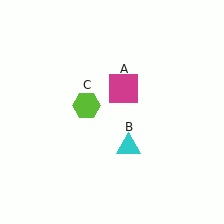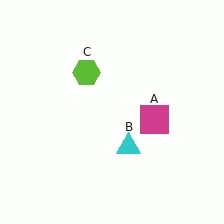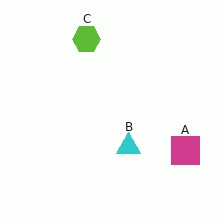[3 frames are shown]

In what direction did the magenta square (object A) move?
The magenta square (object A) moved down and to the right.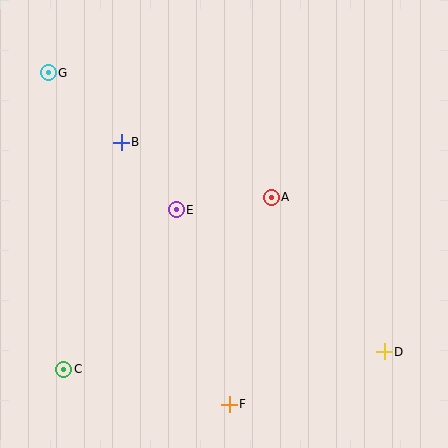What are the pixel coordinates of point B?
Point B is at (121, 142).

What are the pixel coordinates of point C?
Point C is at (64, 369).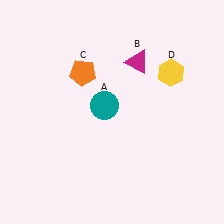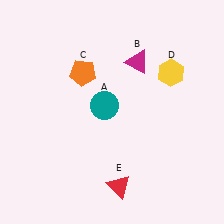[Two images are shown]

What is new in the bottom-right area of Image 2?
A red triangle (E) was added in the bottom-right area of Image 2.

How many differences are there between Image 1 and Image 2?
There is 1 difference between the two images.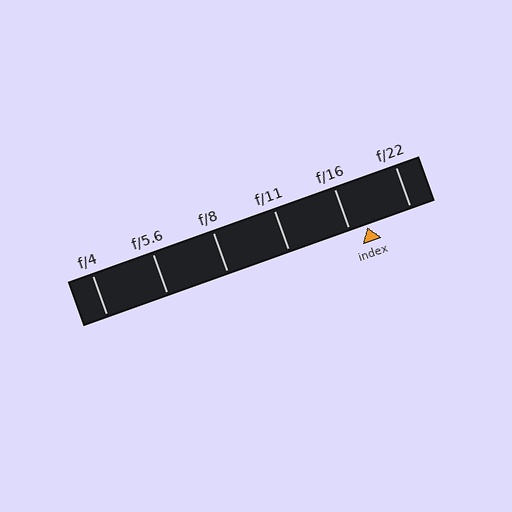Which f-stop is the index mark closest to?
The index mark is closest to f/16.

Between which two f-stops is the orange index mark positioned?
The index mark is between f/16 and f/22.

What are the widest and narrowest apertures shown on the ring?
The widest aperture shown is f/4 and the narrowest is f/22.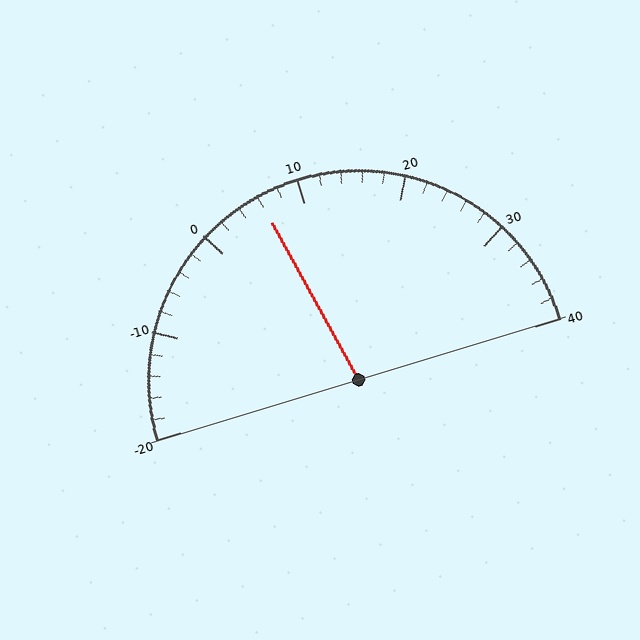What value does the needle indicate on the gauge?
The needle indicates approximately 6.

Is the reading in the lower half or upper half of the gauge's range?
The reading is in the lower half of the range (-20 to 40).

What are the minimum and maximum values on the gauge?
The gauge ranges from -20 to 40.